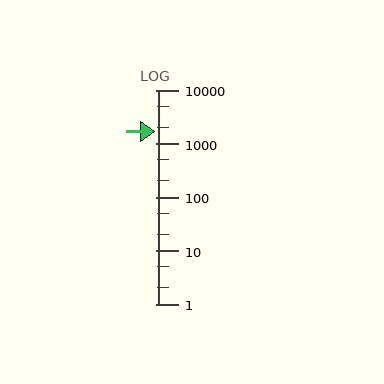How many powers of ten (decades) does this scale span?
The scale spans 4 decades, from 1 to 10000.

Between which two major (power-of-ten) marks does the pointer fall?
The pointer is between 1000 and 10000.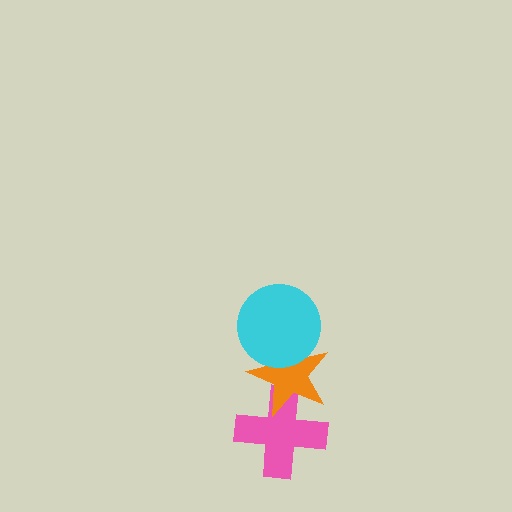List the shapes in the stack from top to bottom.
From top to bottom: the cyan circle, the orange star, the pink cross.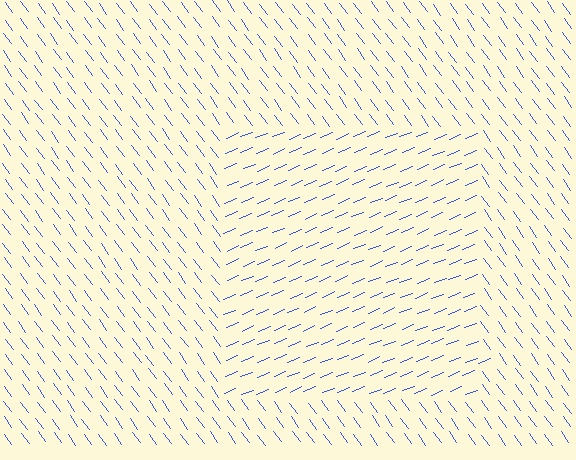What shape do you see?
I see a rectangle.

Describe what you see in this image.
The image is filled with small blue line segments. A rectangle region in the image has lines oriented differently from the surrounding lines, creating a visible texture boundary.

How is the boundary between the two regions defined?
The boundary is defined purely by a change in line orientation (approximately 76 degrees difference). All lines are the same color and thickness.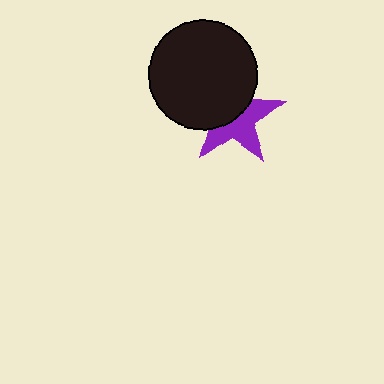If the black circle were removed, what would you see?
You would see the complete purple star.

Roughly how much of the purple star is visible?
About half of it is visible (roughly 51%).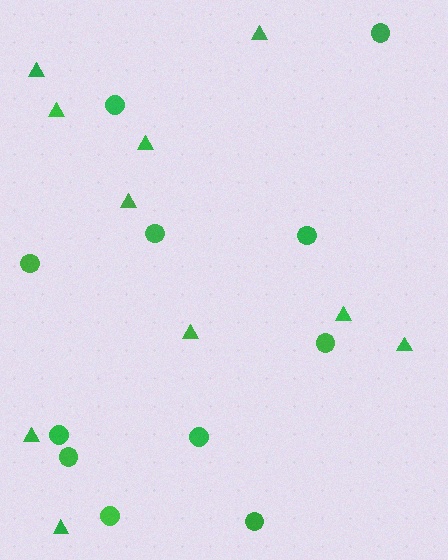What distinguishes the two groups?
There are 2 groups: one group of triangles (10) and one group of circles (11).